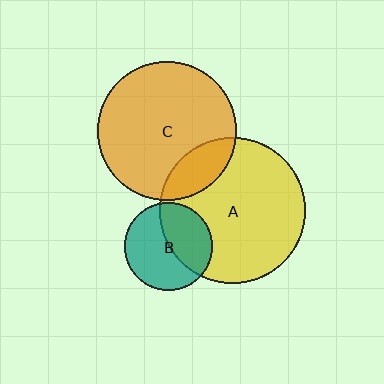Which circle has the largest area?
Circle A (yellow).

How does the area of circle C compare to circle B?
Approximately 2.5 times.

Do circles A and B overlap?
Yes.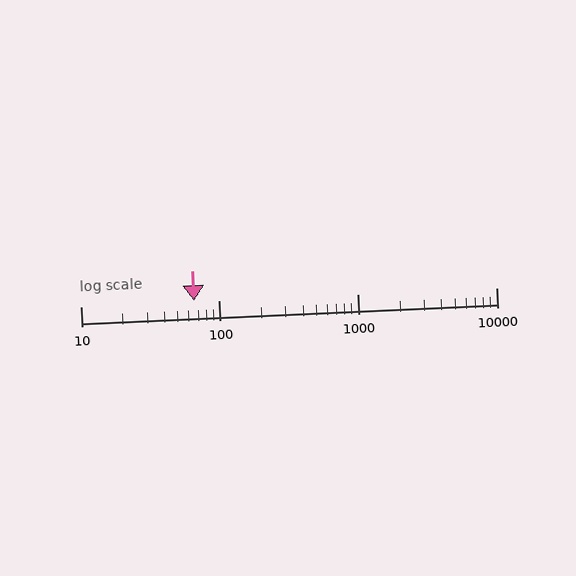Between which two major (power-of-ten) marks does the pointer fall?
The pointer is between 10 and 100.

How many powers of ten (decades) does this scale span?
The scale spans 3 decades, from 10 to 10000.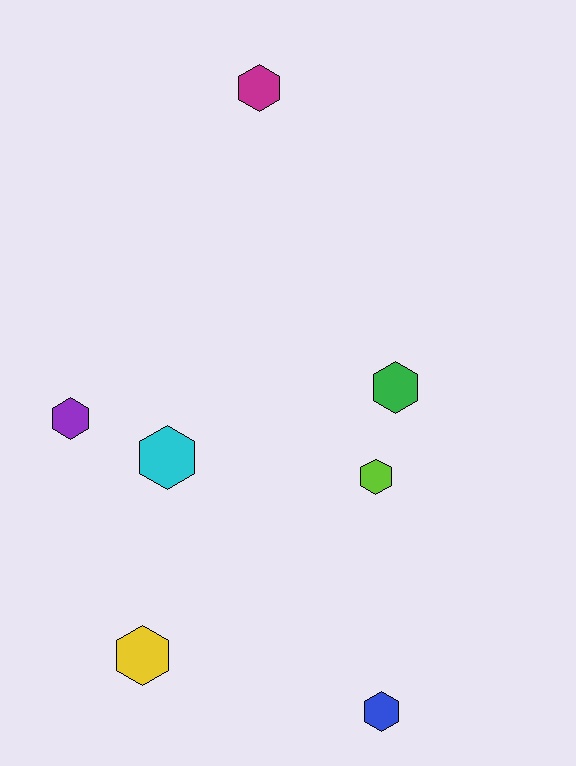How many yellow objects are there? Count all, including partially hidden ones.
There is 1 yellow object.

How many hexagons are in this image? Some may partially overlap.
There are 7 hexagons.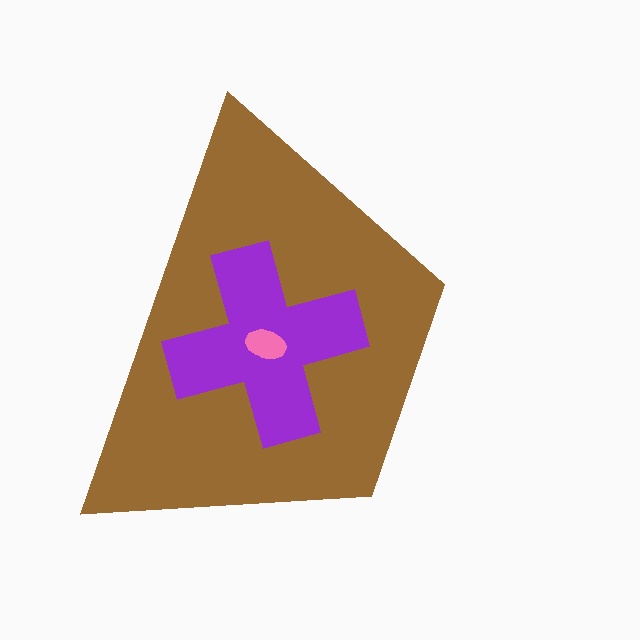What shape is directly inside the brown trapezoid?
The purple cross.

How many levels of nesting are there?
3.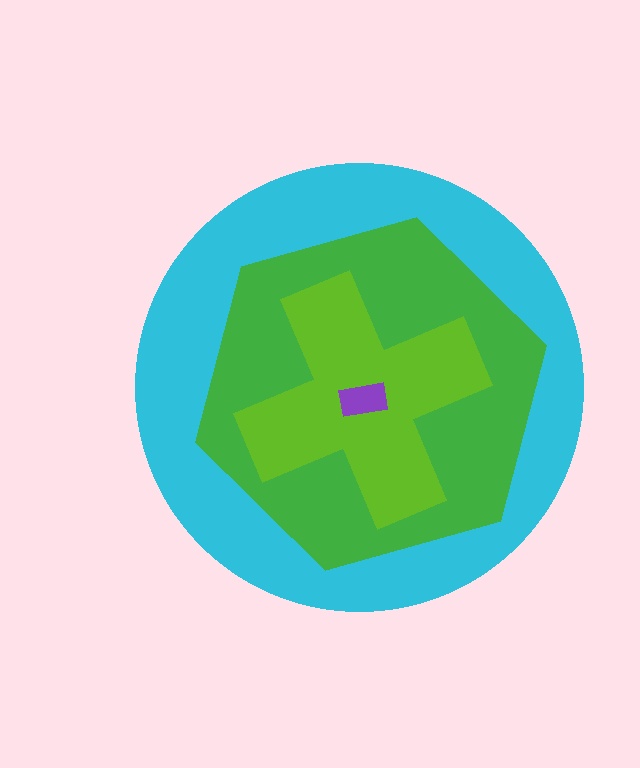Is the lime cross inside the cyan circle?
Yes.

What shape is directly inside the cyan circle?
The green hexagon.